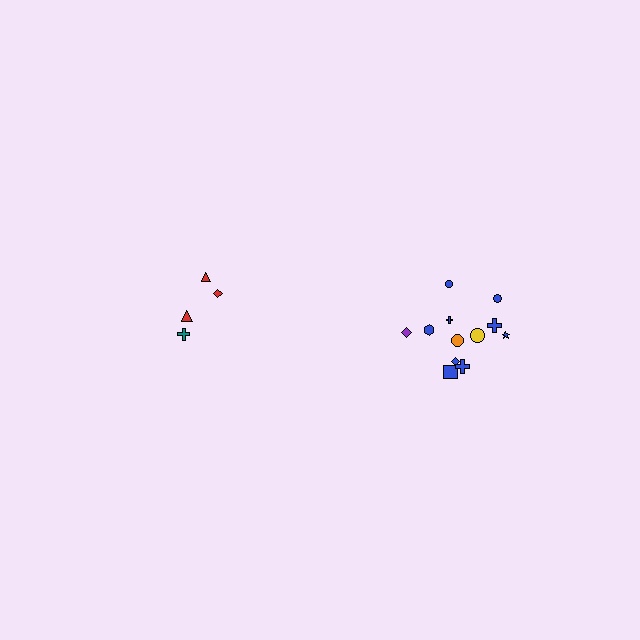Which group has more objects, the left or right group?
The right group.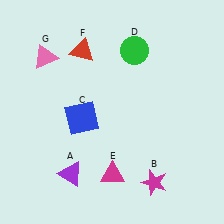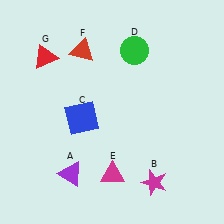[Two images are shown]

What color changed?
The triangle (G) changed from pink in Image 1 to red in Image 2.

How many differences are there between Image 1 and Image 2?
There is 1 difference between the two images.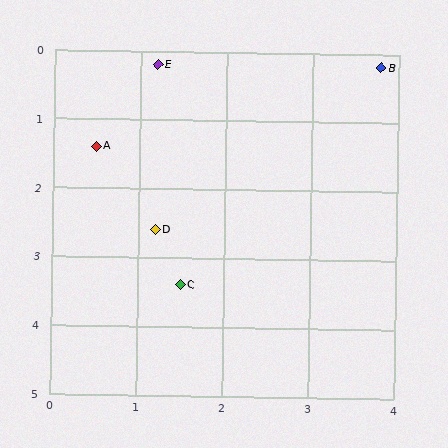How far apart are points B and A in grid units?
Points B and A are about 3.5 grid units apart.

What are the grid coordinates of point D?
Point D is at approximately (1.2, 2.6).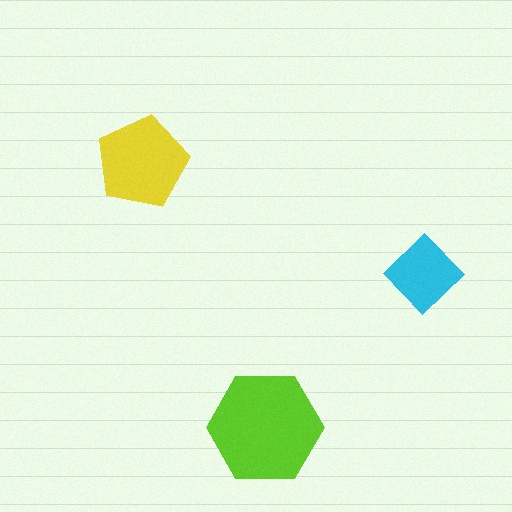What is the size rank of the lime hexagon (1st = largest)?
1st.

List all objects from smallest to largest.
The cyan diamond, the yellow pentagon, the lime hexagon.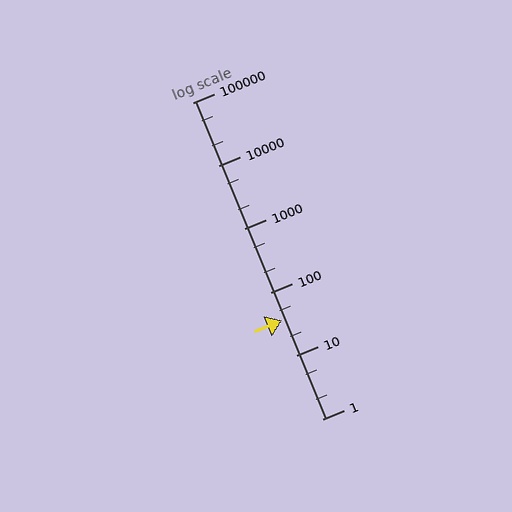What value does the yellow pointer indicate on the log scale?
The pointer indicates approximately 36.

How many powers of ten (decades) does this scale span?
The scale spans 5 decades, from 1 to 100000.